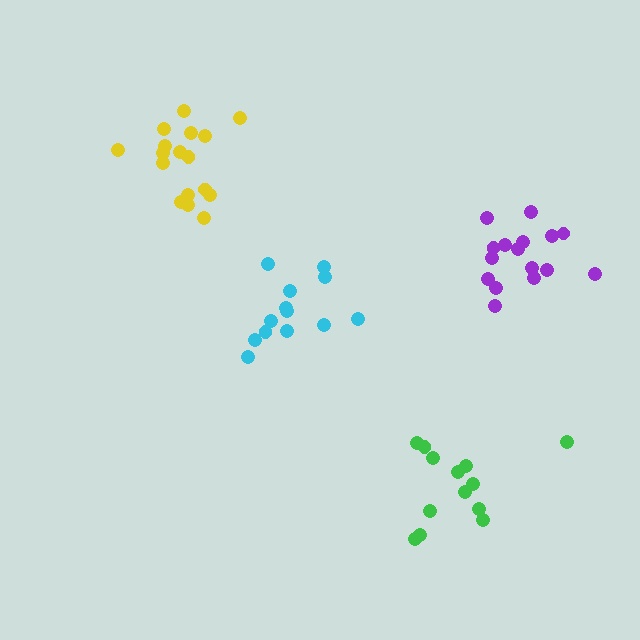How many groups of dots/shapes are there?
There are 4 groups.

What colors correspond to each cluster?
The clusters are colored: cyan, purple, yellow, green.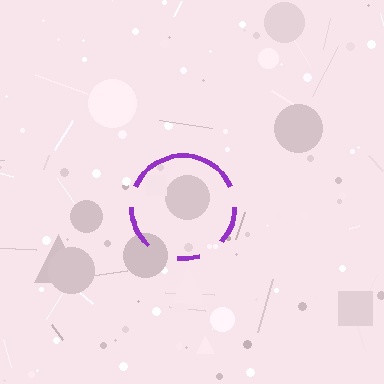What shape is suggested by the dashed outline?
The dashed outline suggests a circle.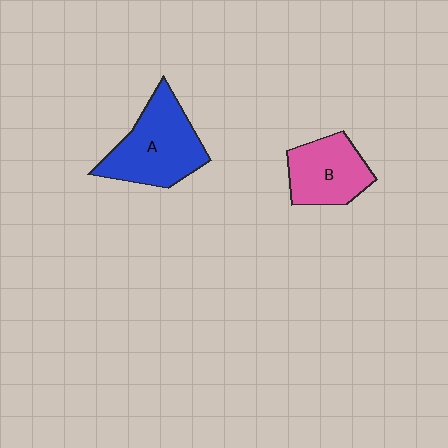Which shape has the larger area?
Shape A (blue).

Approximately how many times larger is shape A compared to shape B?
Approximately 1.4 times.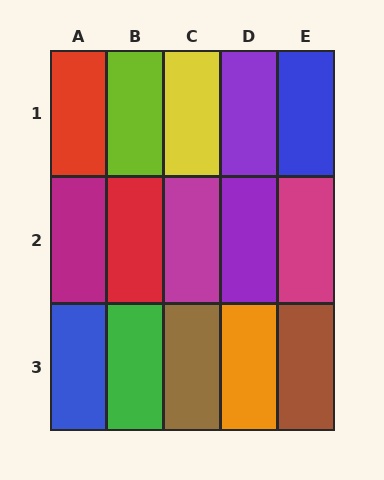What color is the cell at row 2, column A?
Magenta.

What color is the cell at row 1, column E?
Blue.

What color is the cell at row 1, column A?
Red.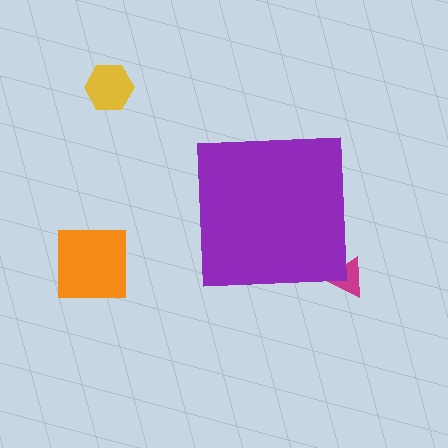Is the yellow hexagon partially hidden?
No, the yellow hexagon is fully visible.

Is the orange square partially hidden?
No, the orange square is fully visible.